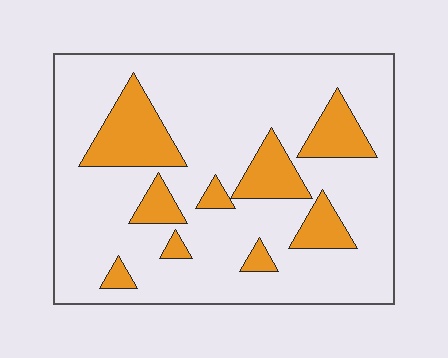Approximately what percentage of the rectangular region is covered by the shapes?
Approximately 20%.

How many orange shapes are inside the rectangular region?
9.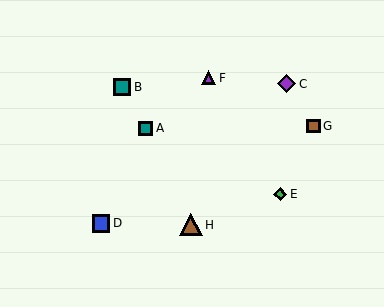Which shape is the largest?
The brown triangle (labeled H) is the largest.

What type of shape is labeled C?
Shape C is a purple diamond.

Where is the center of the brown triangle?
The center of the brown triangle is at (191, 225).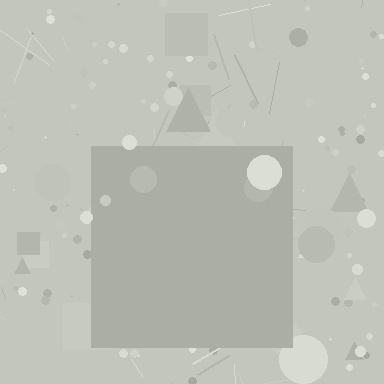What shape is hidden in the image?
A square is hidden in the image.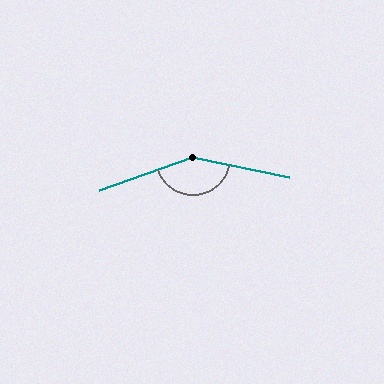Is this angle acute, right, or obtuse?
It is obtuse.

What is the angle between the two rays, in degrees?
Approximately 149 degrees.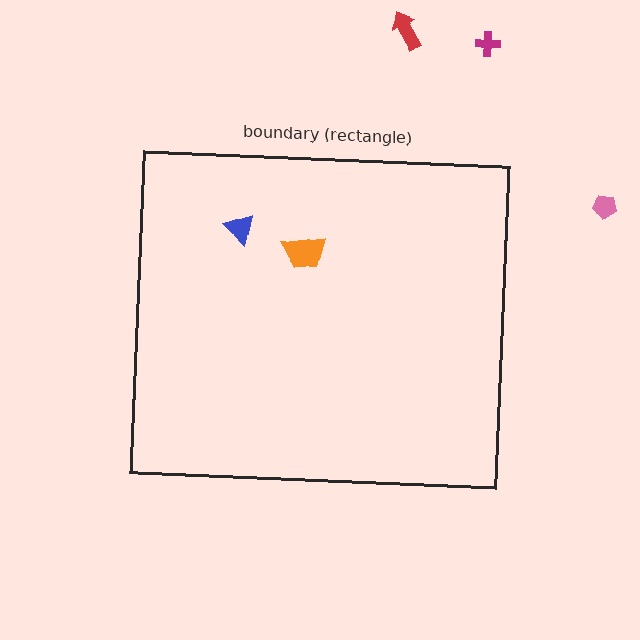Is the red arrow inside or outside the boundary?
Outside.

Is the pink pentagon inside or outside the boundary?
Outside.